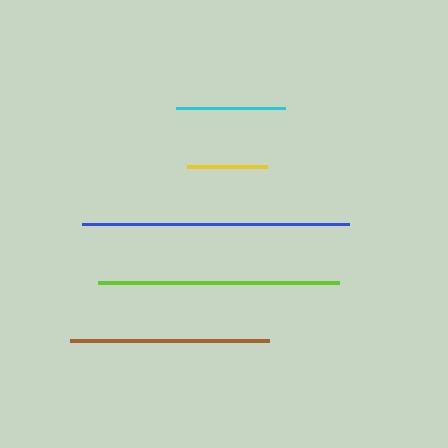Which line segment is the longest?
The blue line is the longest at approximately 267 pixels.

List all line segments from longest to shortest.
From longest to shortest: blue, lime, brown, cyan, yellow.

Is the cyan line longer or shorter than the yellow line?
The cyan line is longer than the yellow line.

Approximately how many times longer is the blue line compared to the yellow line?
The blue line is approximately 3.3 times the length of the yellow line.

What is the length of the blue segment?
The blue segment is approximately 267 pixels long.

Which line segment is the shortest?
The yellow line is the shortest at approximately 80 pixels.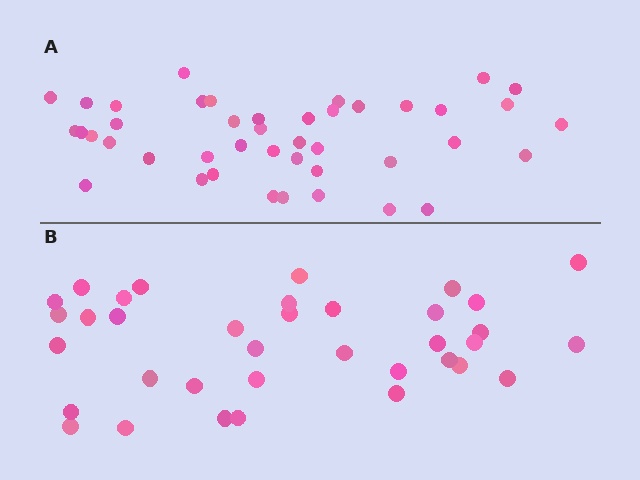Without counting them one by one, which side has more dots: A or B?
Region A (the top region) has more dots.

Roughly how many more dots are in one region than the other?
Region A has roughly 8 or so more dots than region B.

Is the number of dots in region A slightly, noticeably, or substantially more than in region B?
Region A has only slightly more — the two regions are fairly close. The ratio is roughly 1.2 to 1.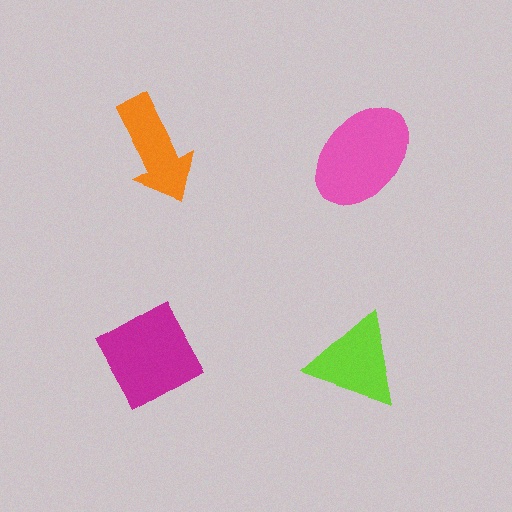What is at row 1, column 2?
A pink ellipse.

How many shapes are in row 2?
2 shapes.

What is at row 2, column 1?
A magenta diamond.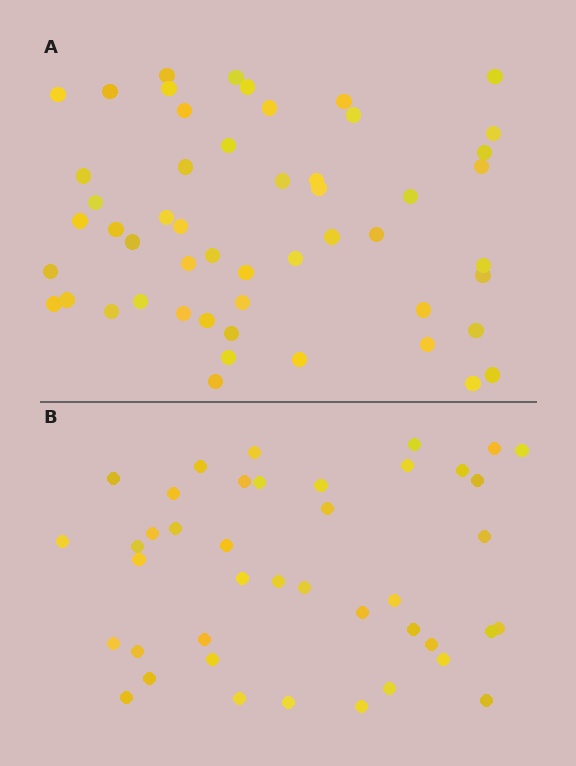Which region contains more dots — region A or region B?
Region A (the top region) has more dots.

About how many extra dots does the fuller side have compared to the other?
Region A has roughly 10 or so more dots than region B.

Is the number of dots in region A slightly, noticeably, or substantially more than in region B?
Region A has only slightly more — the two regions are fairly close. The ratio is roughly 1.2 to 1.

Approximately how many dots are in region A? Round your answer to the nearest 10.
About 50 dots. (The exact count is 52, which rounds to 50.)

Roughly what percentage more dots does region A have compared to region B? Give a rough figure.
About 25% more.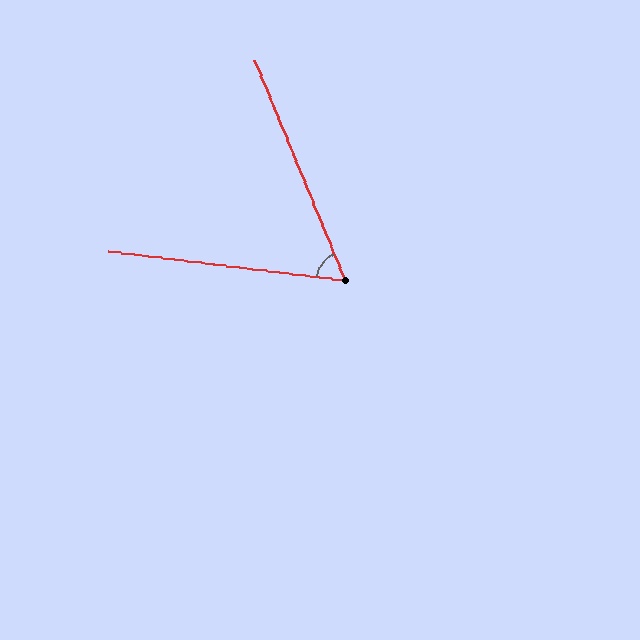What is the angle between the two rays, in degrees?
Approximately 61 degrees.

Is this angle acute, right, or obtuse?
It is acute.